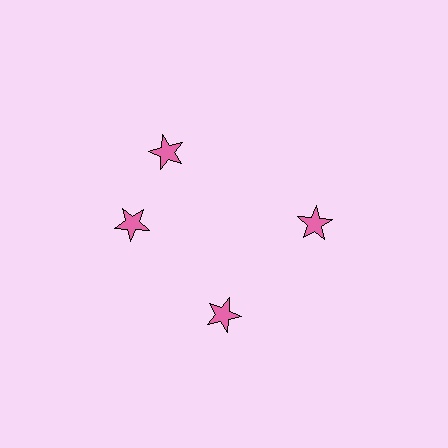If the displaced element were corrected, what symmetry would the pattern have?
It would have 4-fold rotational symmetry — the pattern would map onto itself every 90 degrees.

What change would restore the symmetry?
The symmetry would be restored by rotating it back into even spacing with its neighbors so that all 4 stars sit at equal angles and equal distance from the center.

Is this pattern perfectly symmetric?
No. The 4 pink stars are arranged in a ring, but one element near the 12 o'clock position is rotated out of alignment along the ring, breaking the 4-fold rotational symmetry.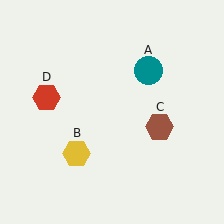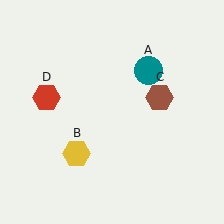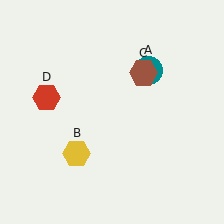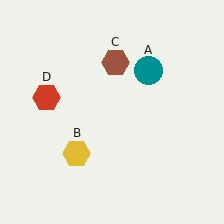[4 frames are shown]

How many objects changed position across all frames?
1 object changed position: brown hexagon (object C).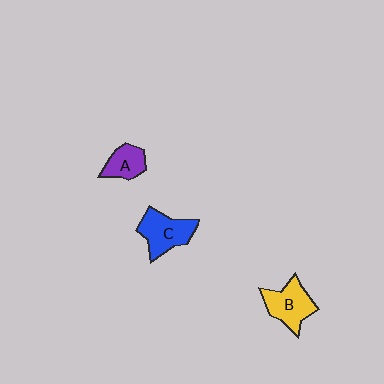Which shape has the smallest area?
Shape A (purple).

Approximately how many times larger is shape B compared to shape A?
Approximately 1.5 times.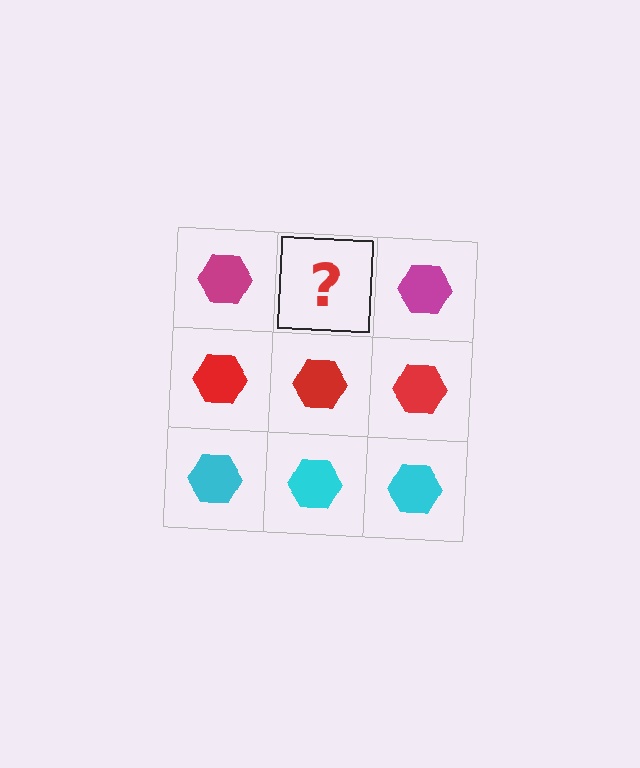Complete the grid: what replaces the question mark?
The question mark should be replaced with a magenta hexagon.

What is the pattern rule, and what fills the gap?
The rule is that each row has a consistent color. The gap should be filled with a magenta hexagon.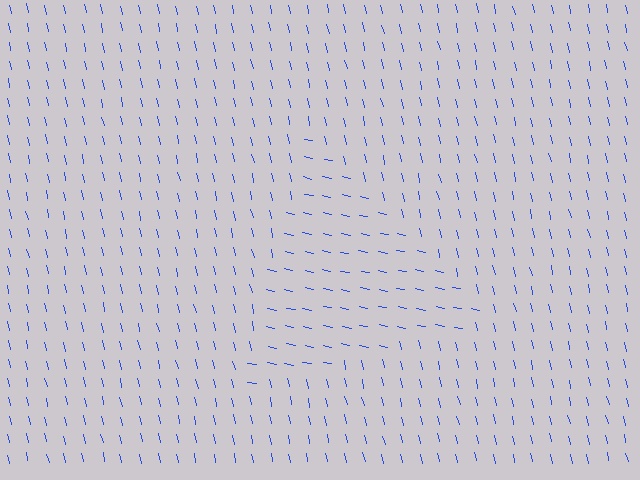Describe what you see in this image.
The image is filled with small blue line segments. A triangle region in the image has lines oriented differently from the surrounding lines, creating a visible texture boundary.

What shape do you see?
I see a triangle.